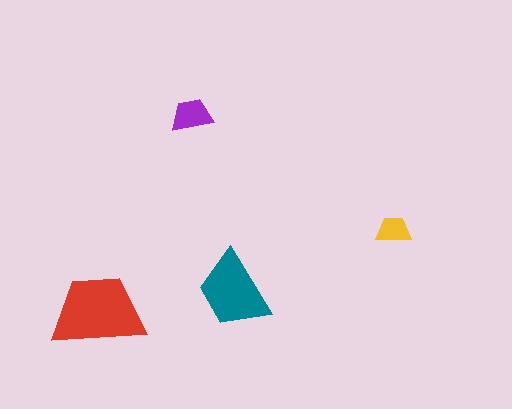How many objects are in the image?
There are 4 objects in the image.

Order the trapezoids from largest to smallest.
the red one, the teal one, the purple one, the yellow one.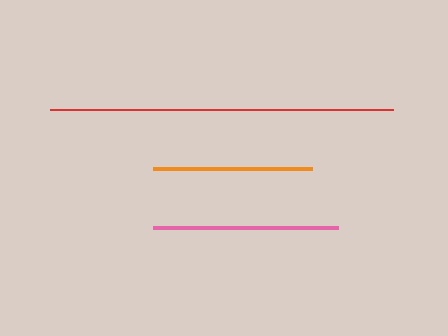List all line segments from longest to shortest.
From longest to shortest: red, pink, orange.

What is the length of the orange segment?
The orange segment is approximately 159 pixels long.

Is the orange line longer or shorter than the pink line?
The pink line is longer than the orange line.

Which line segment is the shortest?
The orange line is the shortest at approximately 159 pixels.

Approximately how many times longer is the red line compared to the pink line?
The red line is approximately 1.9 times the length of the pink line.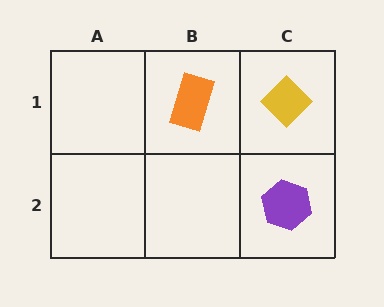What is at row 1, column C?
A yellow diamond.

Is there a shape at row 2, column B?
No, that cell is empty.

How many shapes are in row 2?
1 shape.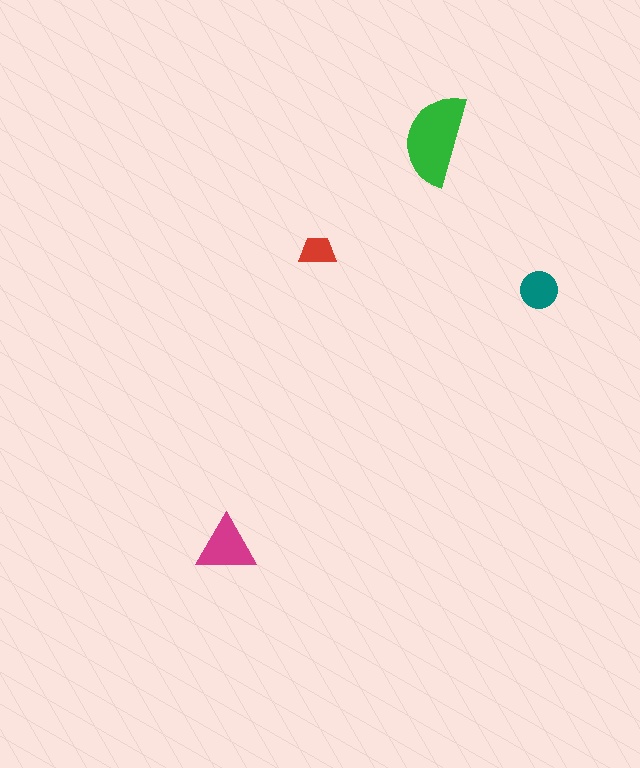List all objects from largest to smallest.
The green semicircle, the magenta triangle, the teal circle, the red trapezoid.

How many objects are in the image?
There are 4 objects in the image.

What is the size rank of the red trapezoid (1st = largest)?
4th.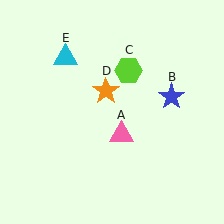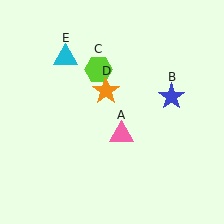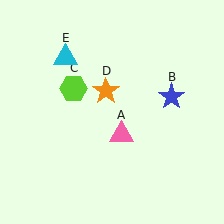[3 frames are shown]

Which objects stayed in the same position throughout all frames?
Pink triangle (object A) and blue star (object B) and orange star (object D) and cyan triangle (object E) remained stationary.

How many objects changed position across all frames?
1 object changed position: lime hexagon (object C).